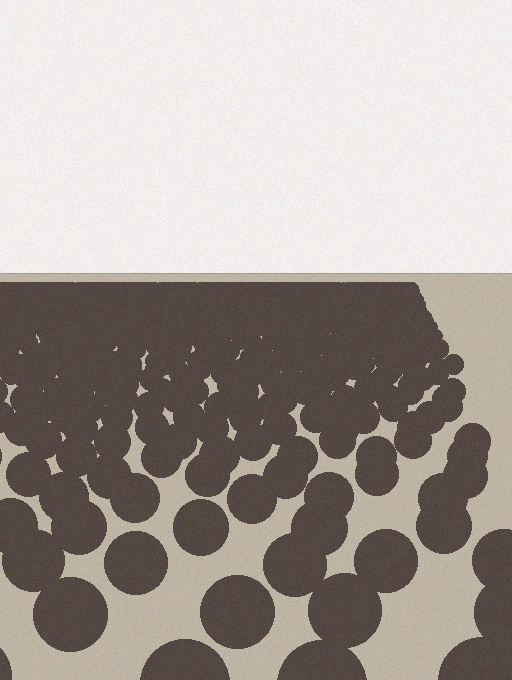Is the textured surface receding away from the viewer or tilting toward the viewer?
The surface is receding away from the viewer. Texture elements get smaller and denser toward the top.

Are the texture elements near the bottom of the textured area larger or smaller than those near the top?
Larger. Near the bottom, elements are closer to the viewer and appear at a bigger on-screen size.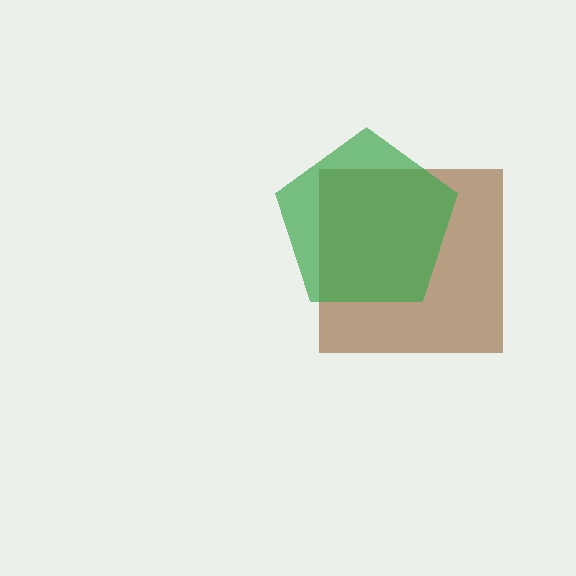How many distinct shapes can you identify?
There are 2 distinct shapes: a brown square, a green pentagon.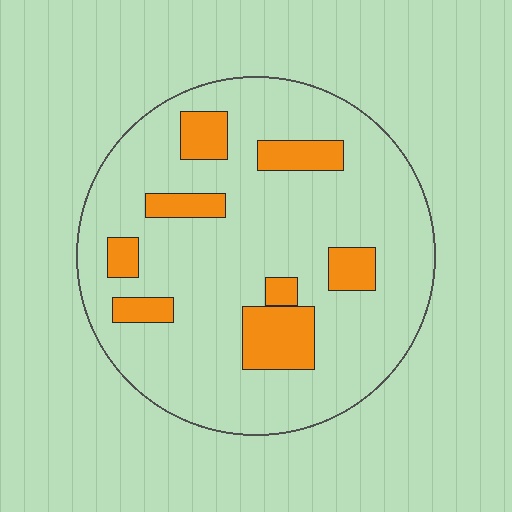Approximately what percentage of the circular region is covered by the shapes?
Approximately 15%.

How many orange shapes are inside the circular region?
8.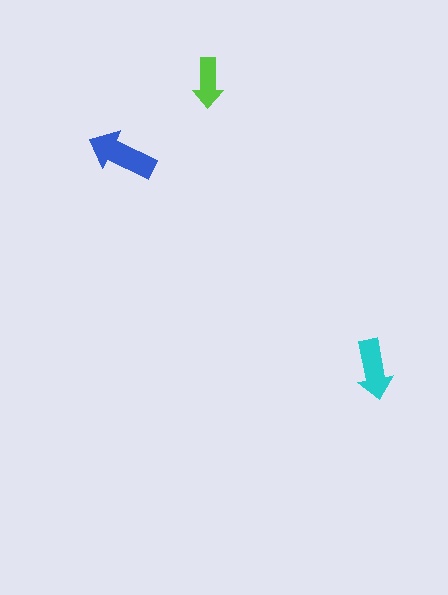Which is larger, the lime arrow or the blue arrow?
The blue one.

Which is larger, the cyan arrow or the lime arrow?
The cyan one.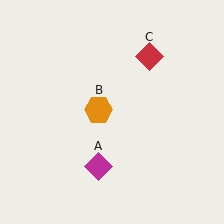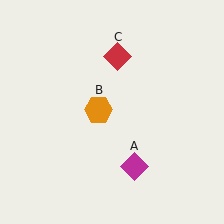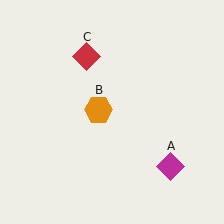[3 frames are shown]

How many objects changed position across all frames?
2 objects changed position: magenta diamond (object A), red diamond (object C).